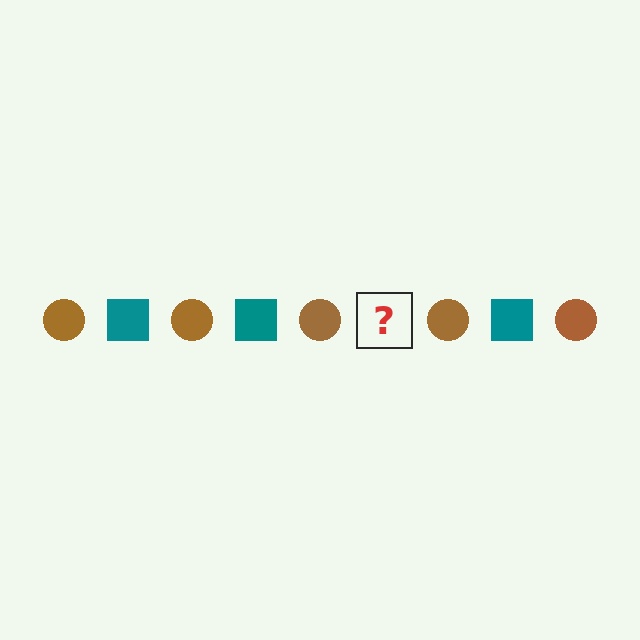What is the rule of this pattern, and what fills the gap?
The rule is that the pattern alternates between brown circle and teal square. The gap should be filled with a teal square.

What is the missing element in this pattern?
The missing element is a teal square.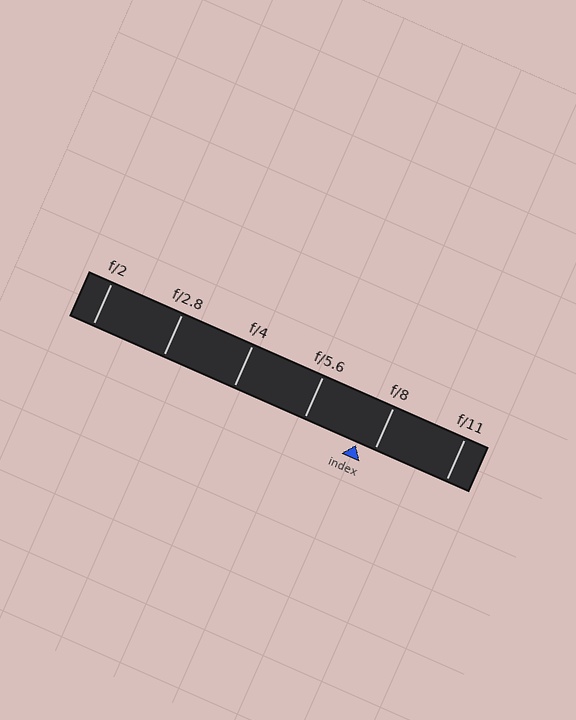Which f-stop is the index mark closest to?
The index mark is closest to f/8.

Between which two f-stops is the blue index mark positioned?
The index mark is between f/5.6 and f/8.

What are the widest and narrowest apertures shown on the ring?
The widest aperture shown is f/2 and the narrowest is f/11.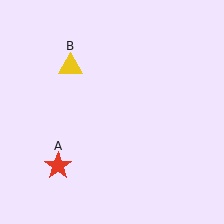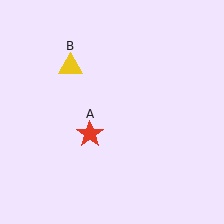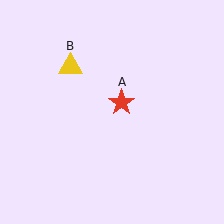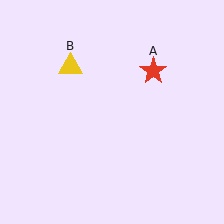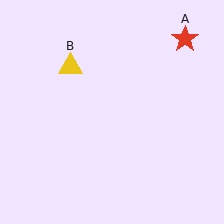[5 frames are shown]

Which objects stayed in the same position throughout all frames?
Yellow triangle (object B) remained stationary.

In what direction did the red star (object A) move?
The red star (object A) moved up and to the right.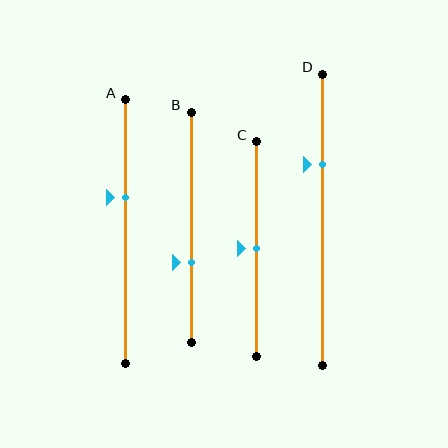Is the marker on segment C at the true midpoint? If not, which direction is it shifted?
Yes, the marker on segment C is at the true midpoint.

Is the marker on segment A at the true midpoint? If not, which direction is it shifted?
No, the marker on segment A is shifted upward by about 13% of the segment length.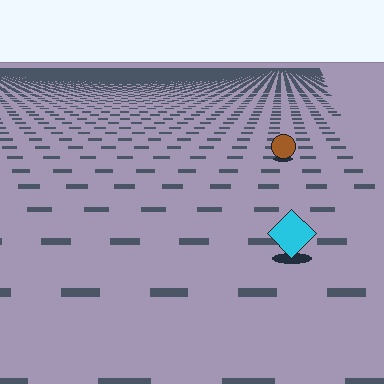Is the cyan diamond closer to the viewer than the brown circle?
Yes. The cyan diamond is closer — you can tell from the texture gradient: the ground texture is coarser near it.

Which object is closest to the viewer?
The cyan diamond is closest. The texture marks near it are larger and more spread out.